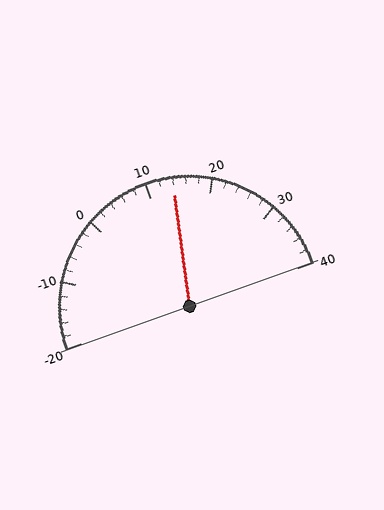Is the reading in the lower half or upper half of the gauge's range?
The reading is in the upper half of the range (-20 to 40).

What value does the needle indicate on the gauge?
The needle indicates approximately 14.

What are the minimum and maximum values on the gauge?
The gauge ranges from -20 to 40.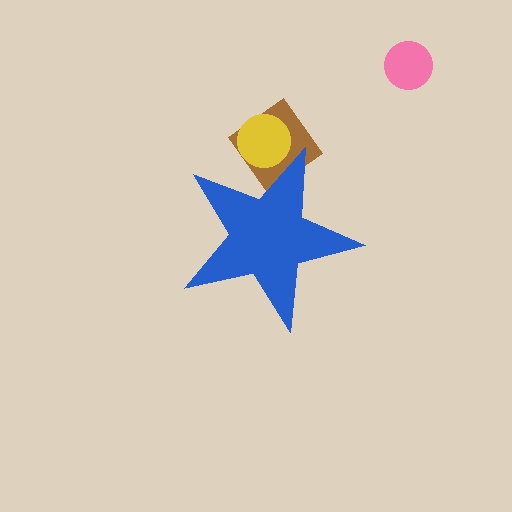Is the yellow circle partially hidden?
Yes, the yellow circle is partially hidden behind the blue star.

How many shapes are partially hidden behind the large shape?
2 shapes are partially hidden.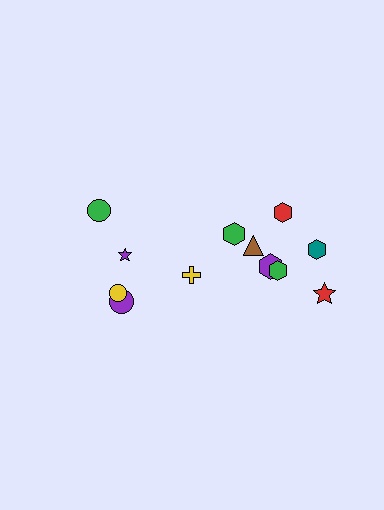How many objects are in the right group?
There are 8 objects.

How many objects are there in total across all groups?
There are 12 objects.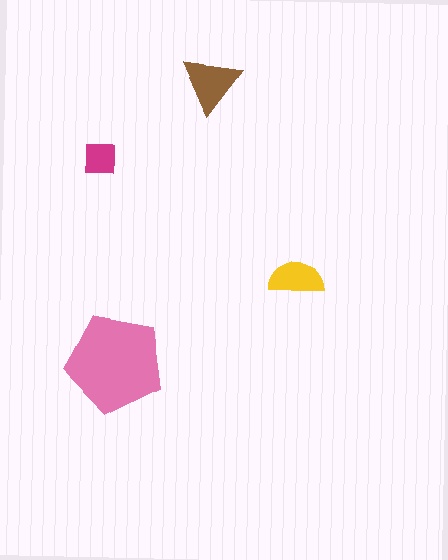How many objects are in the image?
There are 4 objects in the image.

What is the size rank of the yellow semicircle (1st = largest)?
3rd.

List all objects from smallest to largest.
The magenta square, the yellow semicircle, the brown triangle, the pink pentagon.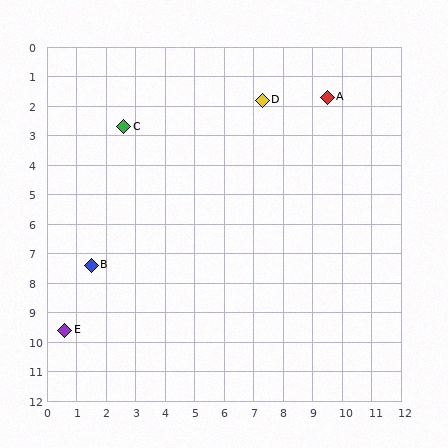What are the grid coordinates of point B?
Point B is at approximately (1.5, 7.4).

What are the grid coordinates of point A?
Point A is at approximately (9.5, 1.7).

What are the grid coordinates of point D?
Point D is at approximately (7.3, 1.8).